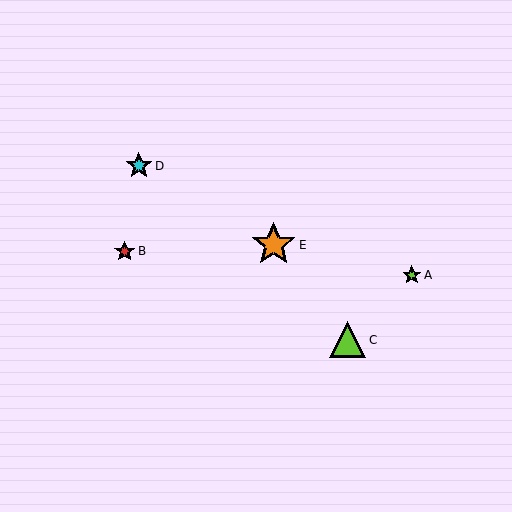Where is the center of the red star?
The center of the red star is at (125, 251).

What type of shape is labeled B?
Shape B is a red star.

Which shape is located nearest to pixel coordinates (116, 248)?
The red star (labeled B) at (125, 251) is nearest to that location.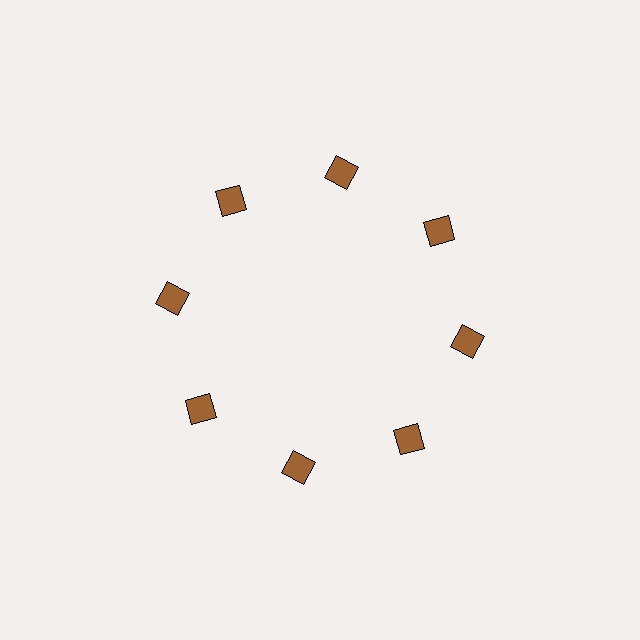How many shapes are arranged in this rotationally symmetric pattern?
There are 8 shapes, arranged in 8 groups of 1.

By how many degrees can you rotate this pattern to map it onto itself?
The pattern maps onto itself every 45 degrees of rotation.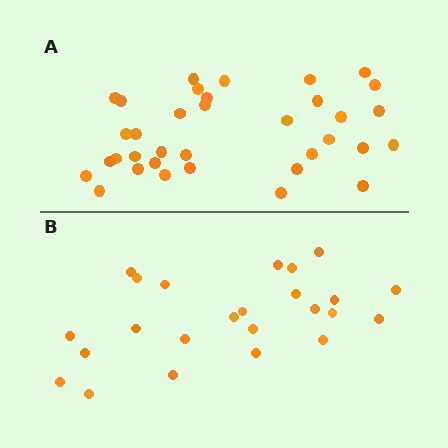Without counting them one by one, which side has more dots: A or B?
Region A (the top region) has more dots.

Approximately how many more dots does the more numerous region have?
Region A has roughly 12 or so more dots than region B.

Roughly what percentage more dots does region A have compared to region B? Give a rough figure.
About 45% more.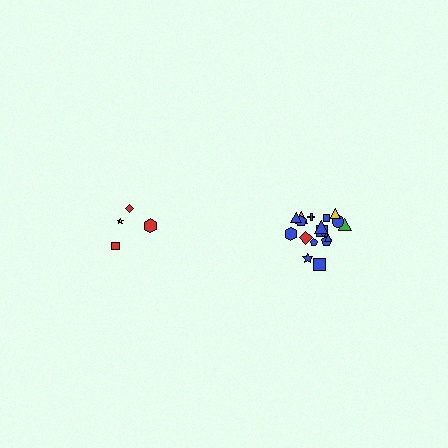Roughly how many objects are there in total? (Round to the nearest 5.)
Roughly 20 objects in total.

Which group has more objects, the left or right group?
The right group.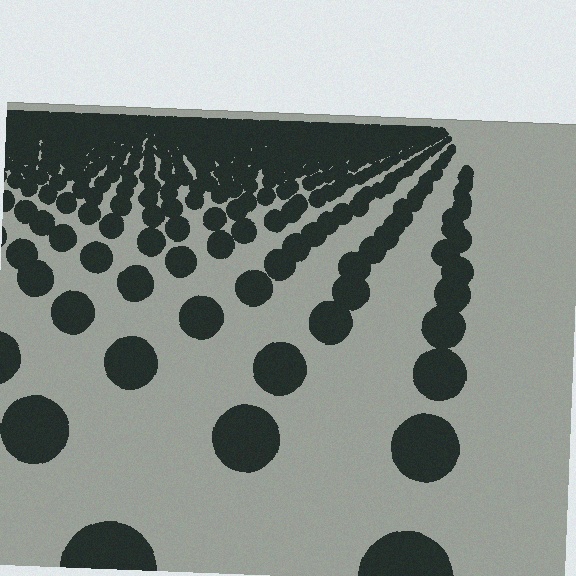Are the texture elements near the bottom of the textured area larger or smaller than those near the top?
Larger. Near the bottom, elements are closer to the viewer and appear at a bigger on-screen size.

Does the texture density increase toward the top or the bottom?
Density increases toward the top.